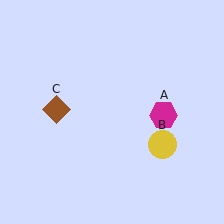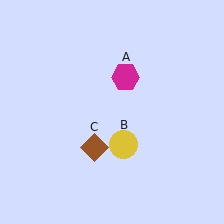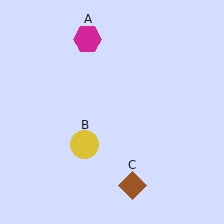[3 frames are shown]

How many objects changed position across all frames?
3 objects changed position: magenta hexagon (object A), yellow circle (object B), brown diamond (object C).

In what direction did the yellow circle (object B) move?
The yellow circle (object B) moved left.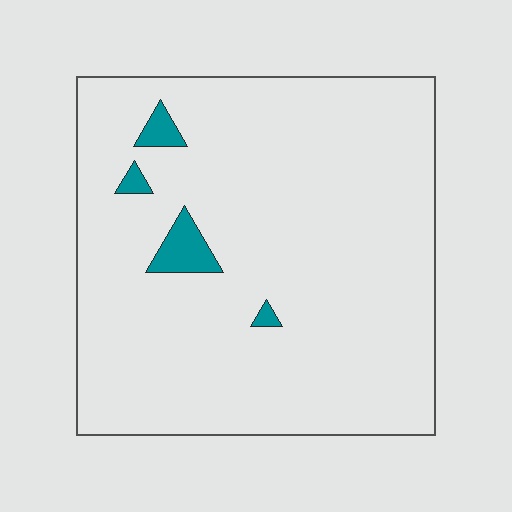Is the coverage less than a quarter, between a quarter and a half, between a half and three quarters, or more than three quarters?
Less than a quarter.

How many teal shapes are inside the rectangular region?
4.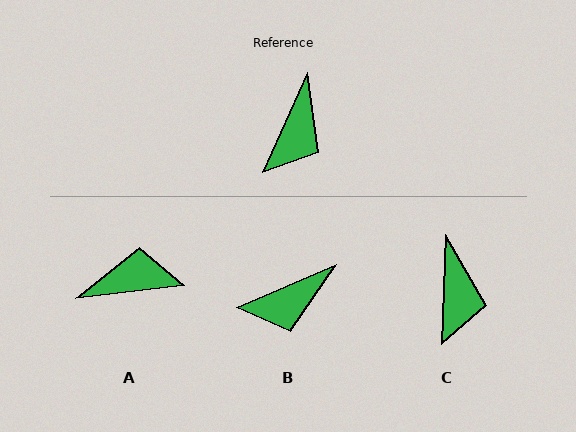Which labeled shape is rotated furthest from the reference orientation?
A, about 121 degrees away.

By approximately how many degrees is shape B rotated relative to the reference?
Approximately 42 degrees clockwise.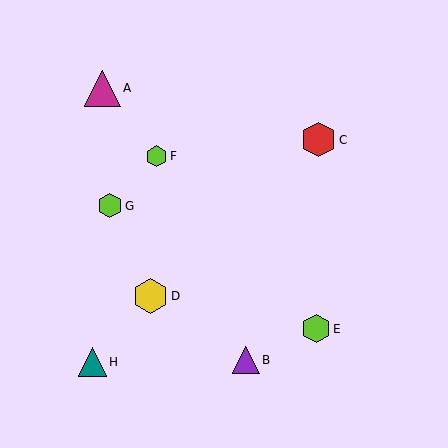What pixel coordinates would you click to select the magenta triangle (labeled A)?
Click at (102, 88) to select the magenta triangle A.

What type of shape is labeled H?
Shape H is a teal triangle.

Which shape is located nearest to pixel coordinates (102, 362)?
The teal triangle (labeled H) at (92, 362) is nearest to that location.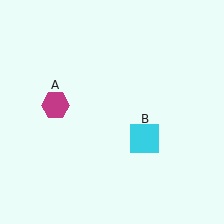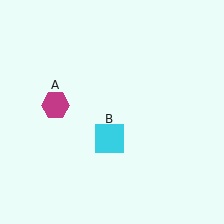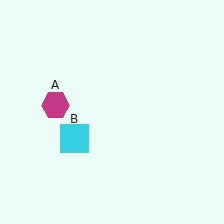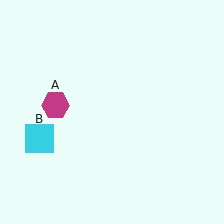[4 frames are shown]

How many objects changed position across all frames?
1 object changed position: cyan square (object B).